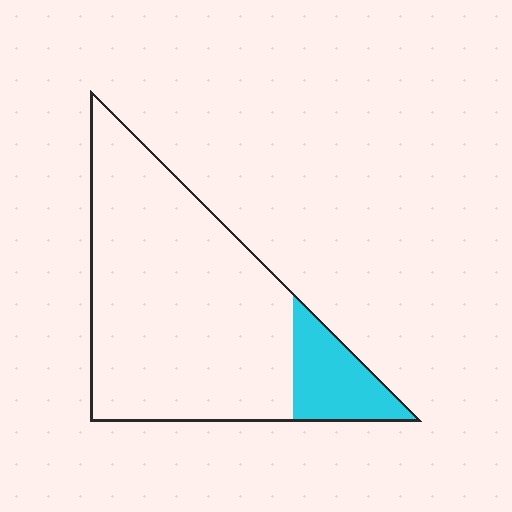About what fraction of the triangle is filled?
About one sixth (1/6).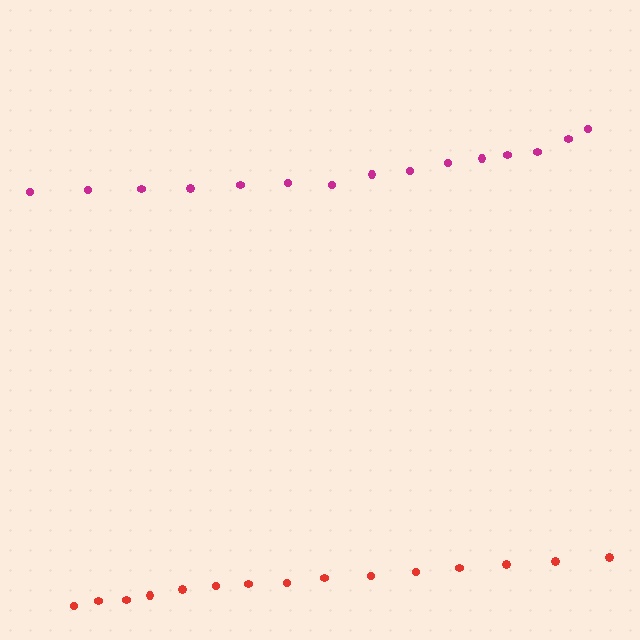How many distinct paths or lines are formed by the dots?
There are 2 distinct paths.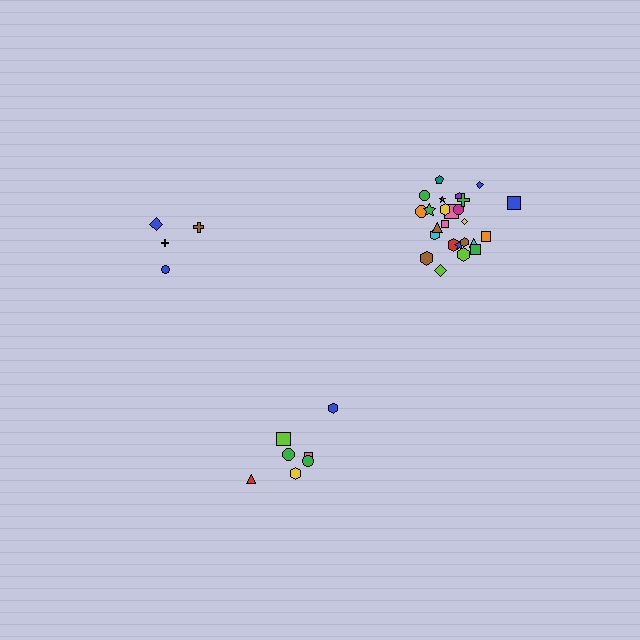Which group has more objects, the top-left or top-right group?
The top-right group.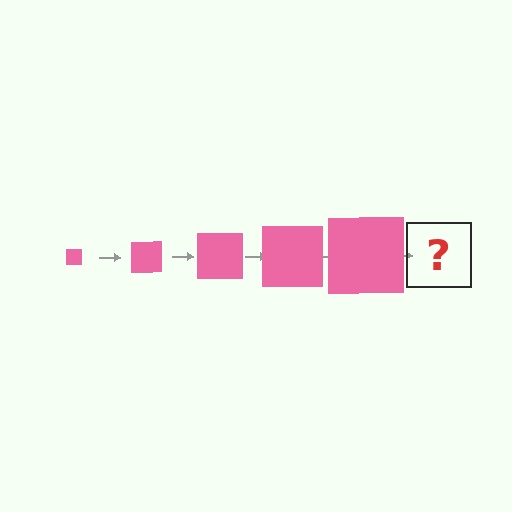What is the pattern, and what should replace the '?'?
The pattern is that the square gets progressively larger each step. The '?' should be a pink square, larger than the previous one.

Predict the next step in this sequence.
The next step is a pink square, larger than the previous one.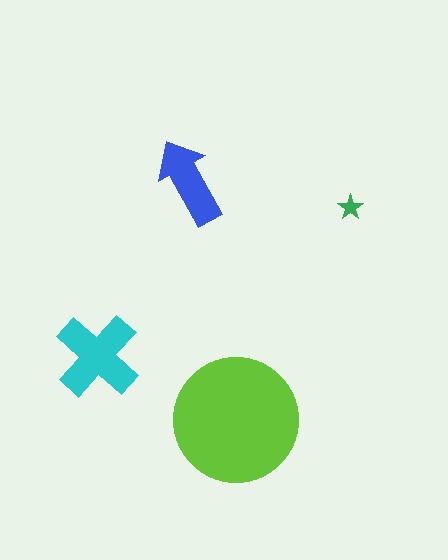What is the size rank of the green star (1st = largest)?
4th.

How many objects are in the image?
There are 4 objects in the image.